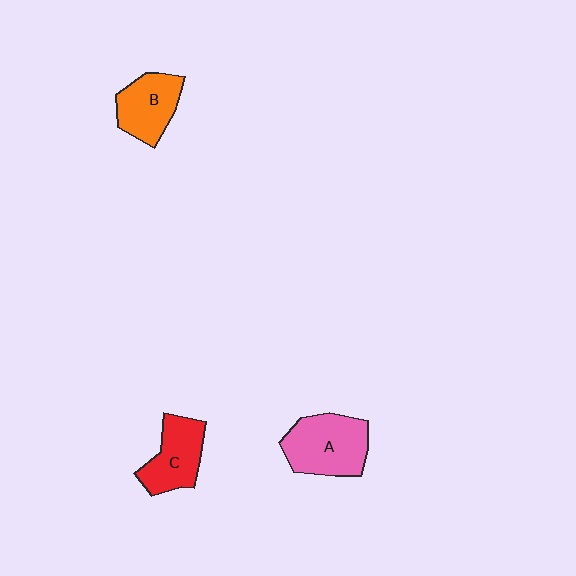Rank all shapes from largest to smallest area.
From largest to smallest: A (pink), C (red), B (orange).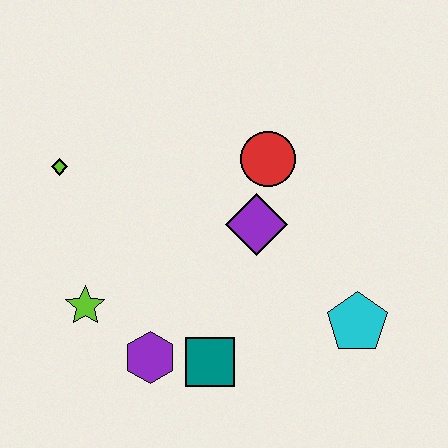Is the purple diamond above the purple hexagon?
Yes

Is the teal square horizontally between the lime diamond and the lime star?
No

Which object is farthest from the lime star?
The cyan pentagon is farthest from the lime star.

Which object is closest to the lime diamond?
The lime star is closest to the lime diamond.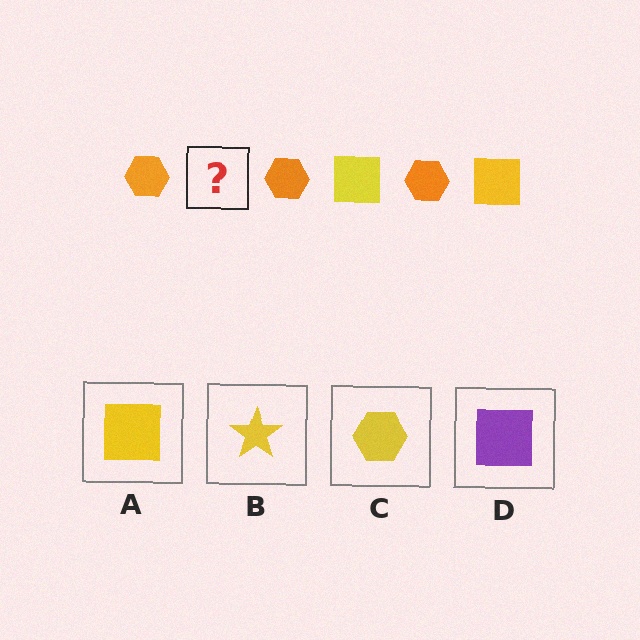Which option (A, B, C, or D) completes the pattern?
A.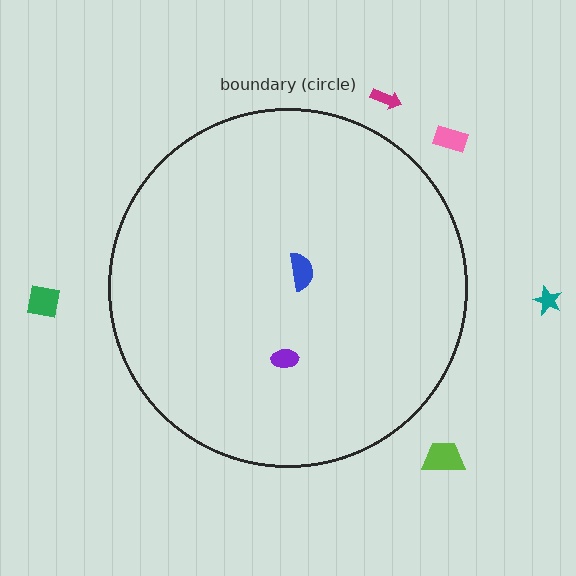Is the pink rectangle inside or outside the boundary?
Outside.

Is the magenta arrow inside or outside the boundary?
Outside.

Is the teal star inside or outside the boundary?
Outside.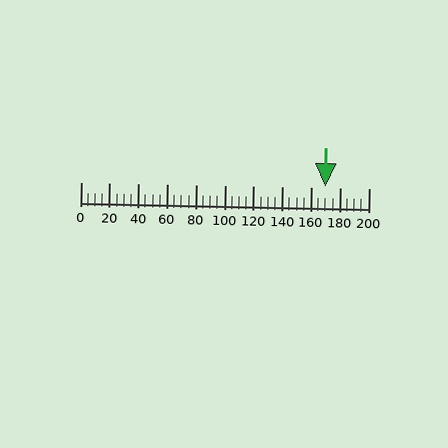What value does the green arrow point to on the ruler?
The green arrow points to approximately 170.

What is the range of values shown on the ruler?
The ruler shows values from 0 to 200.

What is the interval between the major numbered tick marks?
The major tick marks are spaced 20 units apart.